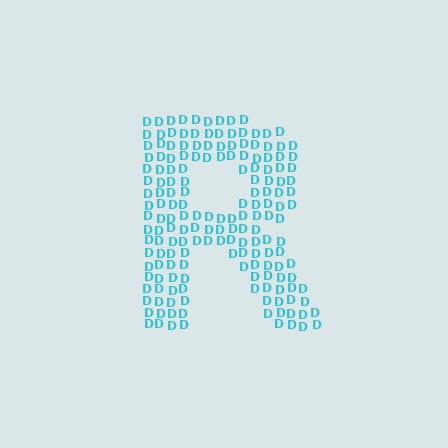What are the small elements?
The small elements are letter D's.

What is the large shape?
The large shape is the letter R.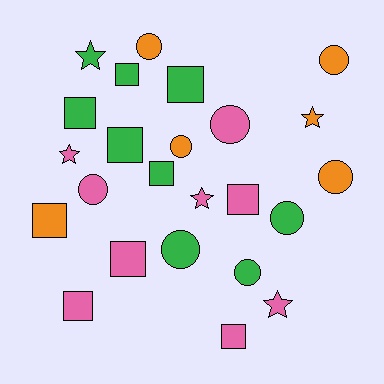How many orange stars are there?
There is 1 orange star.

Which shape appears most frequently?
Square, with 10 objects.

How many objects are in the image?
There are 24 objects.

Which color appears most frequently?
Pink, with 9 objects.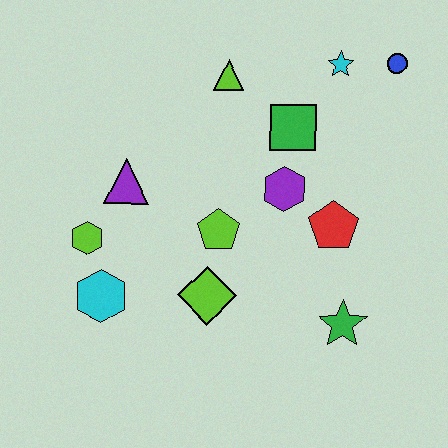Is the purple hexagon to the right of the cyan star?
No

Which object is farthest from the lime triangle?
The green star is farthest from the lime triangle.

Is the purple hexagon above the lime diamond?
Yes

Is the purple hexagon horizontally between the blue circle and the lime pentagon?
Yes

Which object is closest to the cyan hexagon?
The lime hexagon is closest to the cyan hexagon.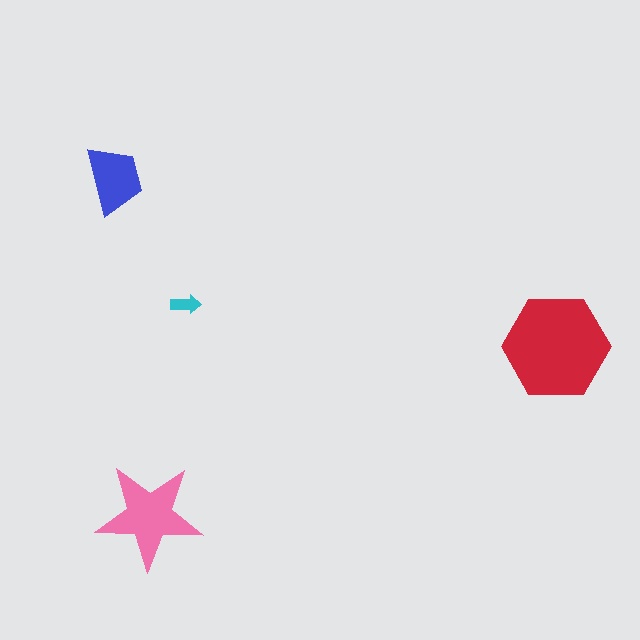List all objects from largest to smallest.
The red hexagon, the pink star, the blue trapezoid, the cyan arrow.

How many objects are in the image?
There are 4 objects in the image.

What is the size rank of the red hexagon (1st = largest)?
1st.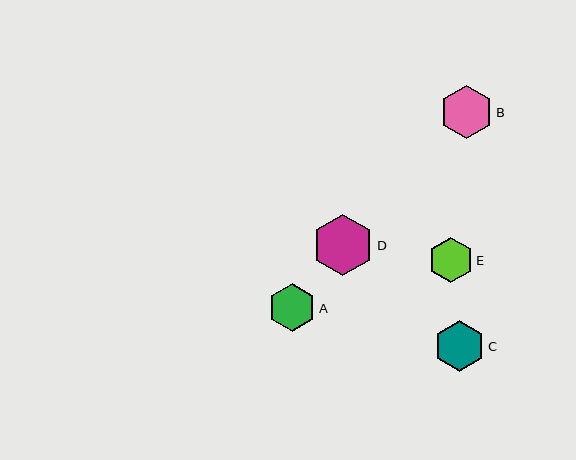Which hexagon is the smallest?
Hexagon E is the smallest with a size of approximately 45 pixels.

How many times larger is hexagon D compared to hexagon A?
Hexagon D is approximately 1.3 times the size of hexagon A.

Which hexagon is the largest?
Hexagon D is the largest with a size of approximately 62 pixels.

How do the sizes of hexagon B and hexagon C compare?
Hexagon B and hexagon C are approximately the same size.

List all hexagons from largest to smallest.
From largest to smallest: D, B, C, A, E.